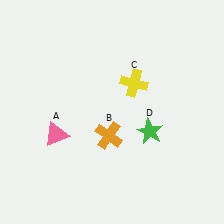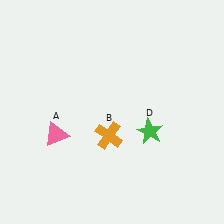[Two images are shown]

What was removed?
The yellow cross (C) was removed in Image 2.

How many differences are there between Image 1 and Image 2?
There is 1 difference between the two images.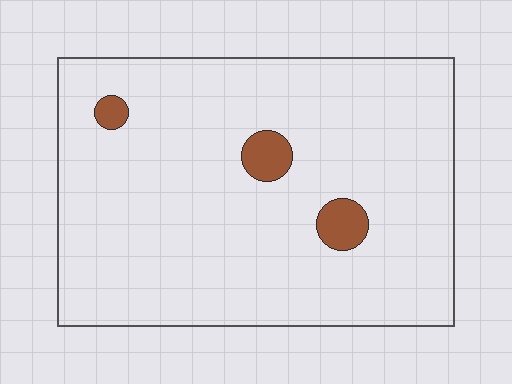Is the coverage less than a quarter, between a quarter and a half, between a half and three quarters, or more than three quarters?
Less than a quarter.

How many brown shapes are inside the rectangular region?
3.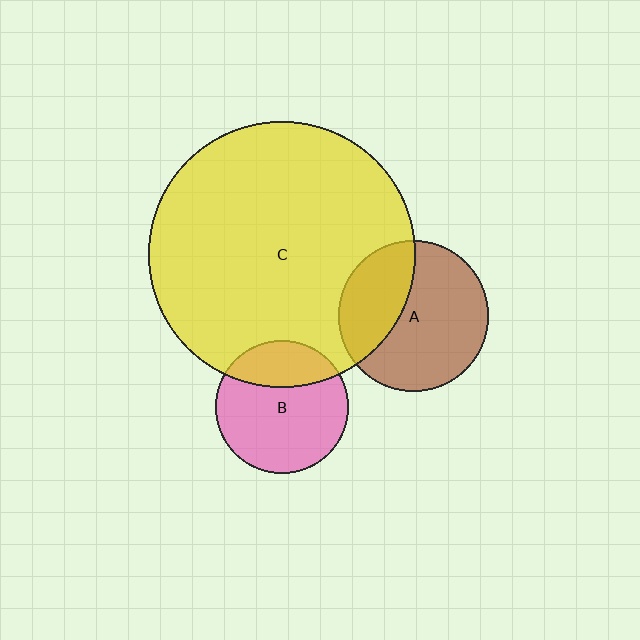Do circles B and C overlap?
Yes.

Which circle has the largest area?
Circle C (yellow).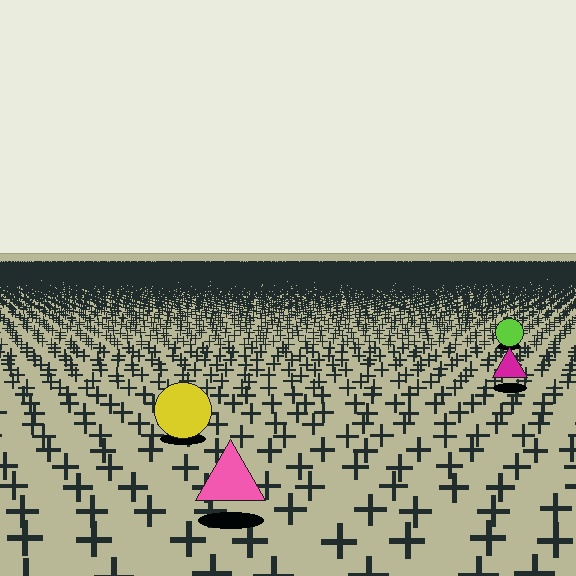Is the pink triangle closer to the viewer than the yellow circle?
Yes. The pink triangle is closer — you can tell from the texture gradient: the ground texture is coarser near it.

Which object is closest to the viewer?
The pink triangle is closest. The texture marks near it are larger and more spread out.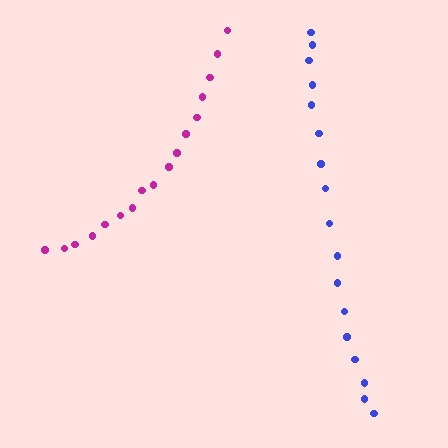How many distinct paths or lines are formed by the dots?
There are 2 distinct paths.